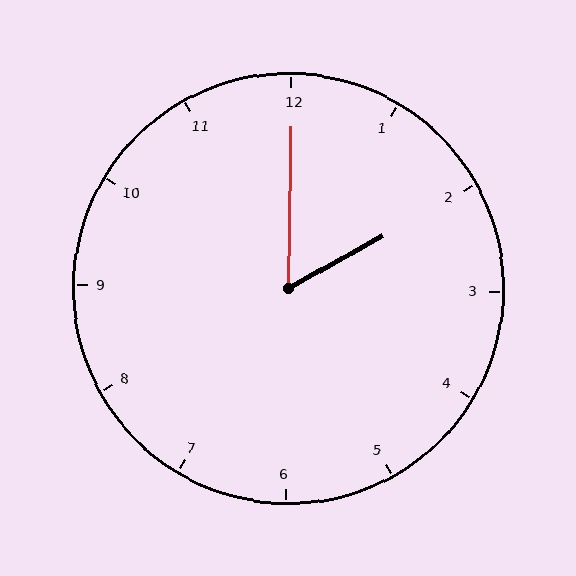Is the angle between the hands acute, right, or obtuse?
It is acute.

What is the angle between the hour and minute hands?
Approximately 60 degrees.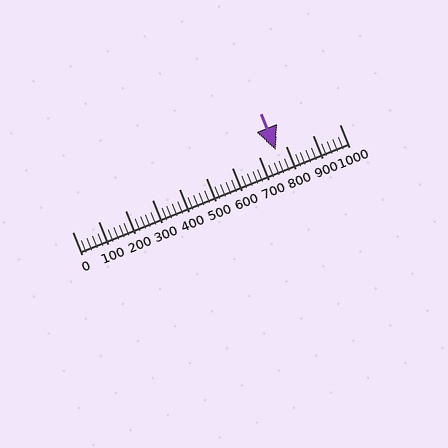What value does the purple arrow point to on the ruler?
The purple arrow points to approximately 763.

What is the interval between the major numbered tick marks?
The major tick marks are spaced 100 units apart.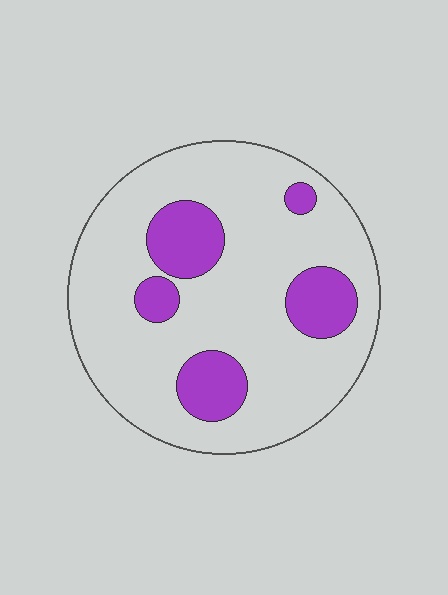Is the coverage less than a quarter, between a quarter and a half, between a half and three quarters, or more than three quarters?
Less than a quarter.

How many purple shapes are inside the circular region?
5.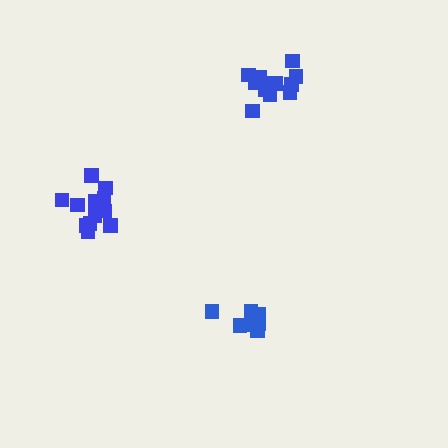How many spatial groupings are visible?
There are 3 spatial groupings.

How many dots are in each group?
Group 1: 13 dots, Group 2: 13 dots, Group 3: 7 dots (33 total).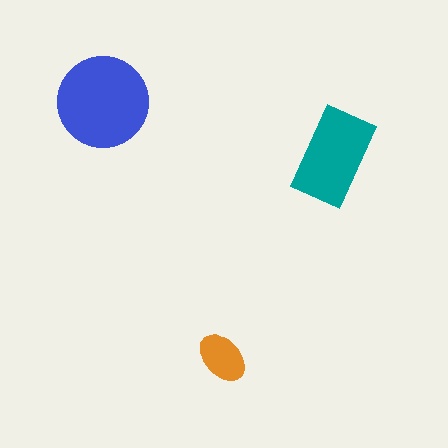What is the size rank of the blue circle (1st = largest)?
1st.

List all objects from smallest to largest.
The orange ellipse, the teal rectangle, the blue circle.